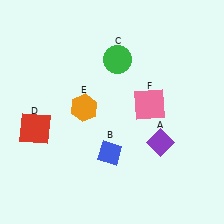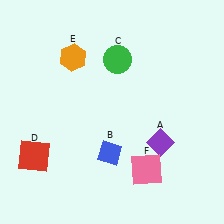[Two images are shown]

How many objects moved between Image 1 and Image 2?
3 objects moved between the two images.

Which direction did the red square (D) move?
The red square (D) moved down.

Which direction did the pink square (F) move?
The pink square (F) moved down.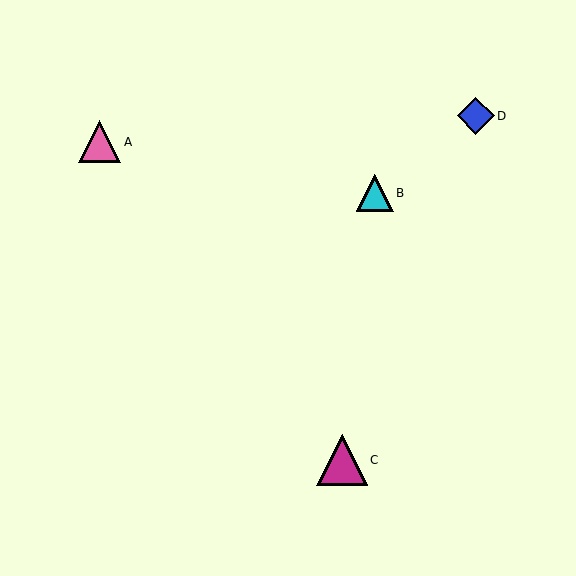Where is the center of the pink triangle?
The center of the pink triangle is at (100, 142).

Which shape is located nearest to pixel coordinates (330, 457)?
The magenta triangle (labeled C) at (342, 460) is nearest to that location.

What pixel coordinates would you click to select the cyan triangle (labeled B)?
Click at (375, 193) to select the cyan triangle B.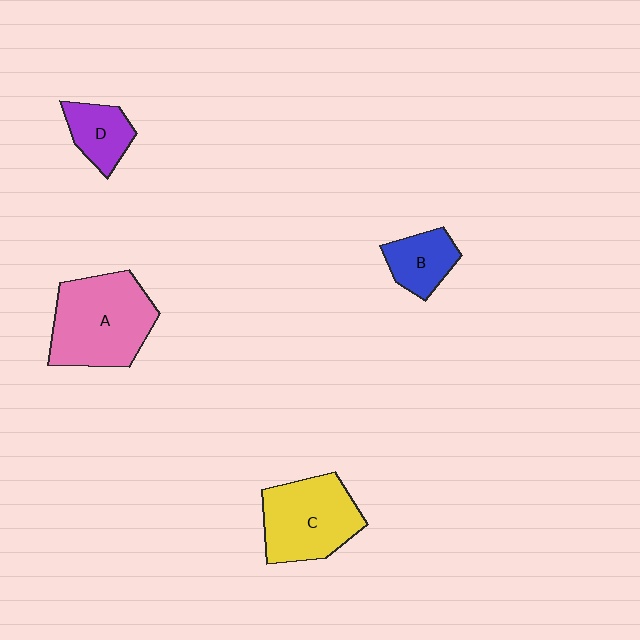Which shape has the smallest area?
Shape D (purple).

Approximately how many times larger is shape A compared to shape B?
Approximately 2.3 times.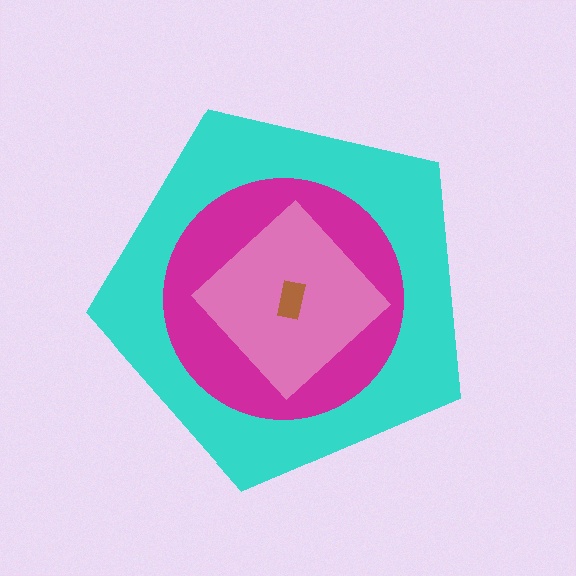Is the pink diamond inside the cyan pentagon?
Yes.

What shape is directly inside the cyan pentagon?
The magenta circle.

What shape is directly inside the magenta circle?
The pink diamond.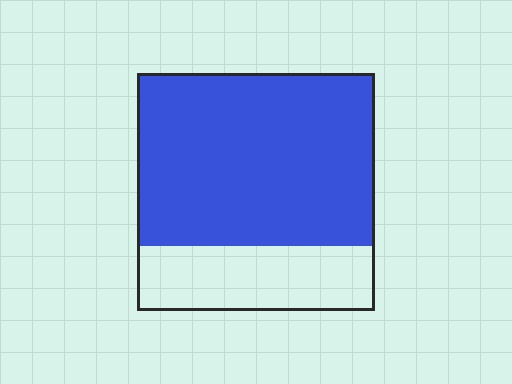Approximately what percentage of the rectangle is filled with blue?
Approximately 75%.